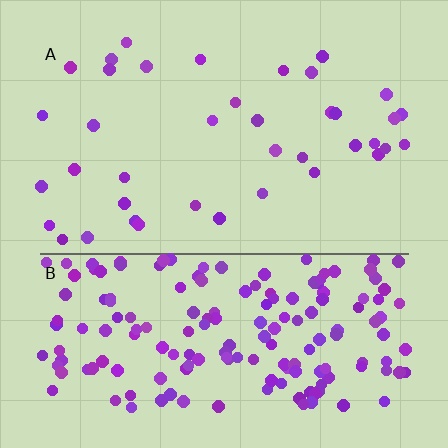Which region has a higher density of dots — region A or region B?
B (the bottom).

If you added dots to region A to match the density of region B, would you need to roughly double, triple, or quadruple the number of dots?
Approximately quadruple.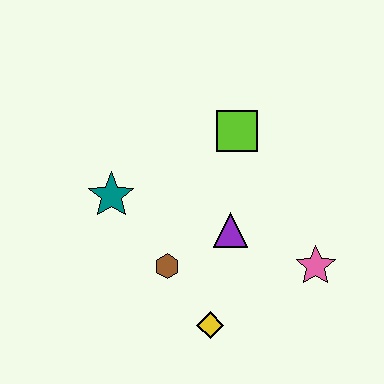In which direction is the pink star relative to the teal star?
The pink star is to the right of the teal star.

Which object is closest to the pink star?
The purple triangle is closest to the pink star.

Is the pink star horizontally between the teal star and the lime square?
No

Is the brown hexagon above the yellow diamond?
Yes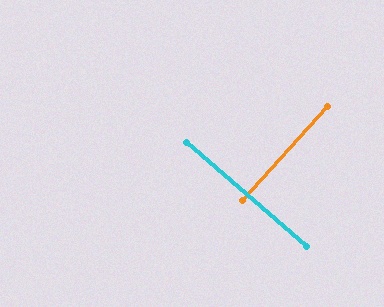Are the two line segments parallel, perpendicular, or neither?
Perpendicular — they meet at approximately 89°.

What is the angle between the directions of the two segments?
Approximately 89 degrees.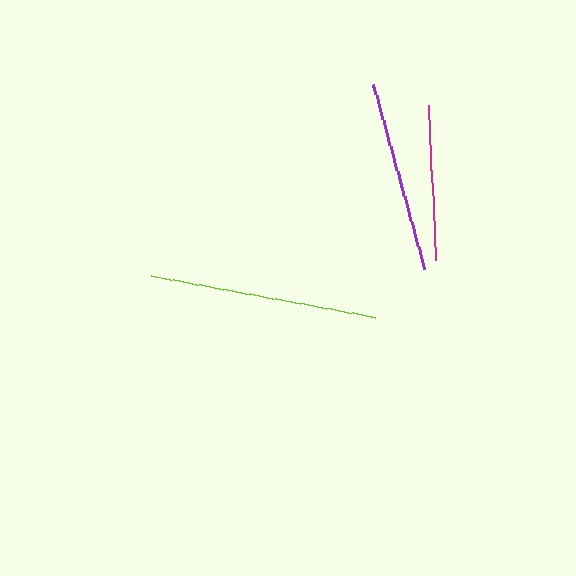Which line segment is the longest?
The lime line is the longest at approximately 228 pixels.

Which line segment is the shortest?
The magenta line is the shortest at approximately 155 pixels.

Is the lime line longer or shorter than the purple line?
The lime line is longer than the purple line.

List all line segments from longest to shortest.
From longest to shortest: lime, purple, magenta.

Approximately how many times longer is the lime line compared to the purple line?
The lime line is approximately 1.2 times the length of the purple line.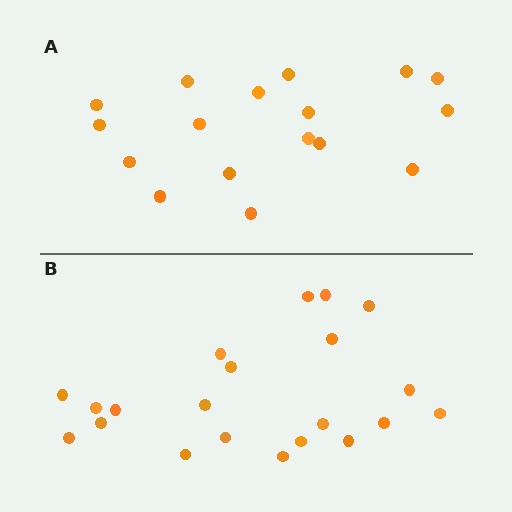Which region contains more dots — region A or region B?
Region B (the bottom region) has more dots.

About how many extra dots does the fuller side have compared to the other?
Region B has about 4 more dots than region A.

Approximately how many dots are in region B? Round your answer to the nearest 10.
About 20 dots. (The exact count is 21, which rounds to 20.)